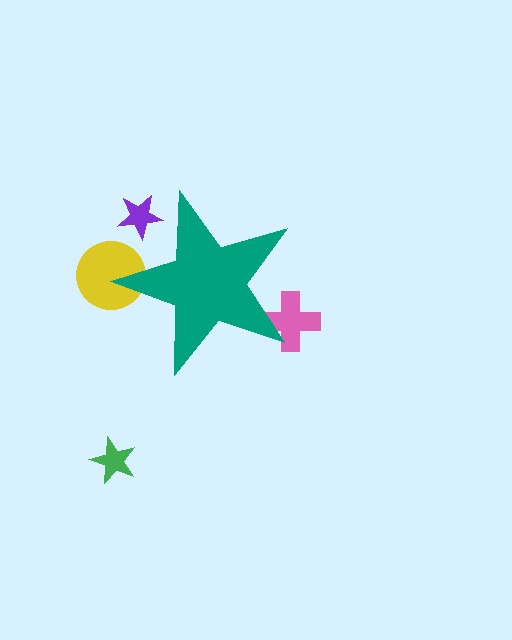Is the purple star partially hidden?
Yes, the purple star is partially hidden behind the teal star.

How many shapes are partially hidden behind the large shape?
3 shapes are partially hidden.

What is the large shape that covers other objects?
A teal star.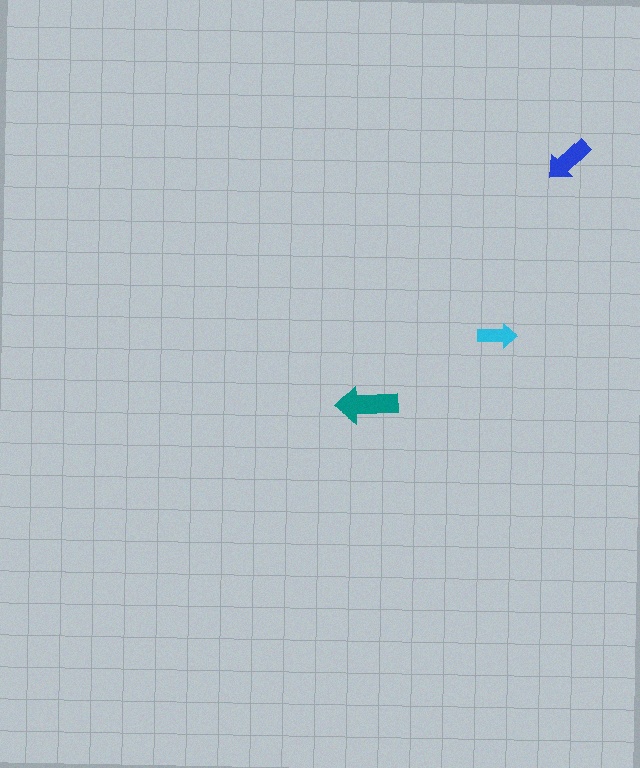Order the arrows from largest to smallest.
the teal one, the blue one, the cyan one.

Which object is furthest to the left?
The teal arrow is leftmost.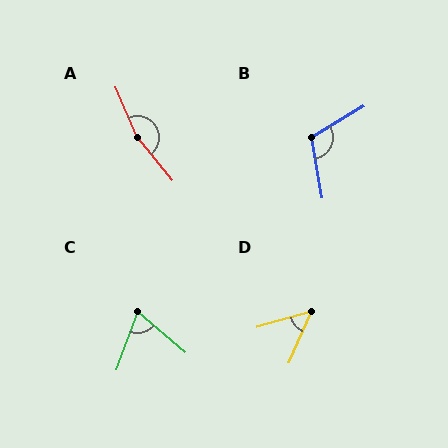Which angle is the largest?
A, at approximately 164 degrees.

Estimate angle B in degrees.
Approximately 111 degrees.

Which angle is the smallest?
D, at approximately 51 degrees.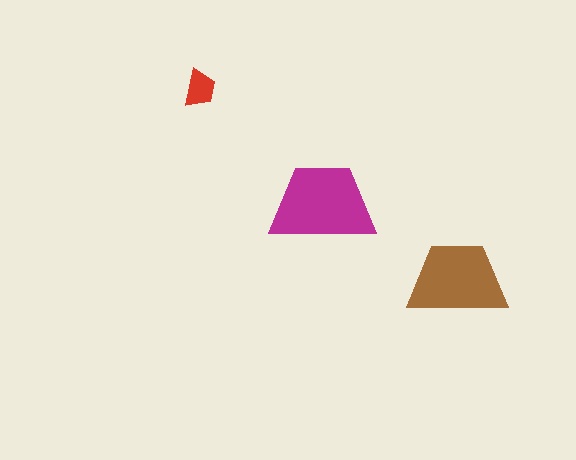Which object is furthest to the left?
The red trapezoid is leftmost.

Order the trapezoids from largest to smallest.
the magenta one, the brown one, the red one.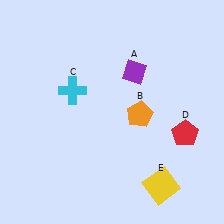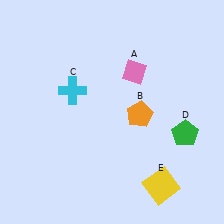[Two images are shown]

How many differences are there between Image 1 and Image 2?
There are 2 differences between the two images.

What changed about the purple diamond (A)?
In Image 1, A is purple. In Image 2, it changed to pink.